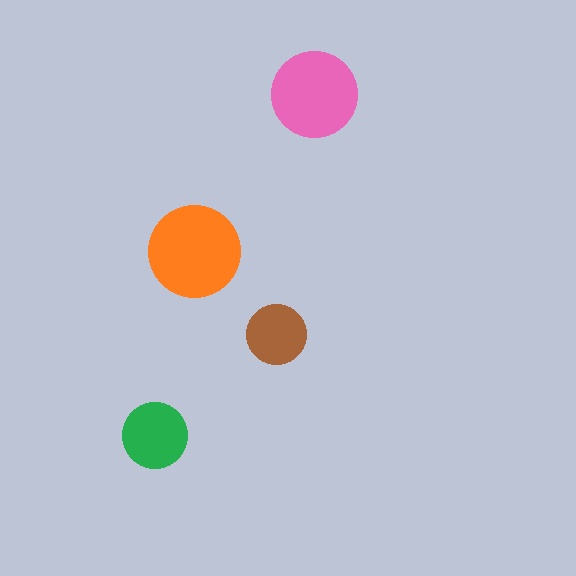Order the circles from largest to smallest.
the orange one, the pink one, the green one, the brown one.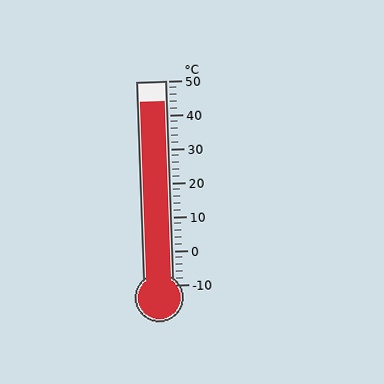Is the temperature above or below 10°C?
The temperature is above 10°C.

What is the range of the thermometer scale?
The thermometer scale ranges from -10°C to 50°C.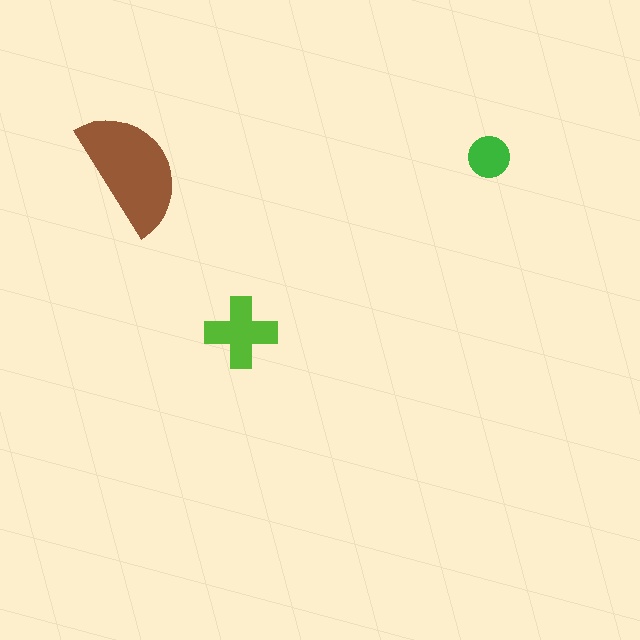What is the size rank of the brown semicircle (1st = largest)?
1st.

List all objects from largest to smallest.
The brown semicircle, the lime cross, the green circle.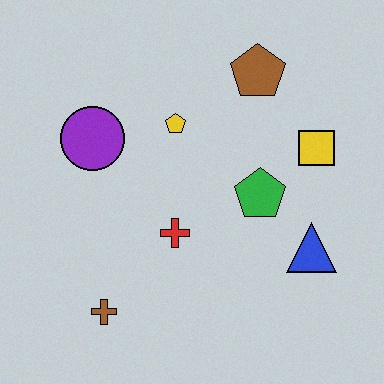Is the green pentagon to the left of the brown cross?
No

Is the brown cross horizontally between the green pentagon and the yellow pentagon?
No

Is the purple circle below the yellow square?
No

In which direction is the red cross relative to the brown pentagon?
The red cross is below the brown pentagon.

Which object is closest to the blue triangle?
The green pentagon is closest to the blue triangle.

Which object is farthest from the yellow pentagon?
The brown cross is farthest from the yellow pentagon.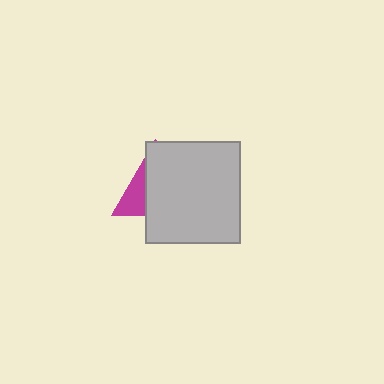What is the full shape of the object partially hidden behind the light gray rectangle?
The partially hidden object is a magenta triangle.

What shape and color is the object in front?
The object in front is a light gray rectangle.